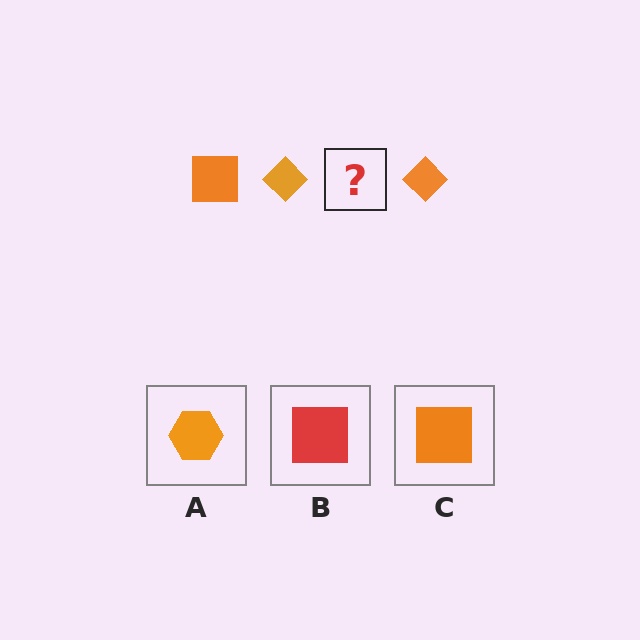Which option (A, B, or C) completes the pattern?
C.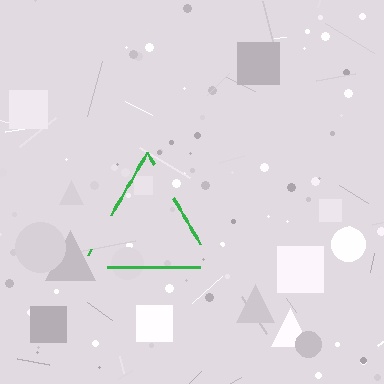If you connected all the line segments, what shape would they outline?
They would outline a triangle.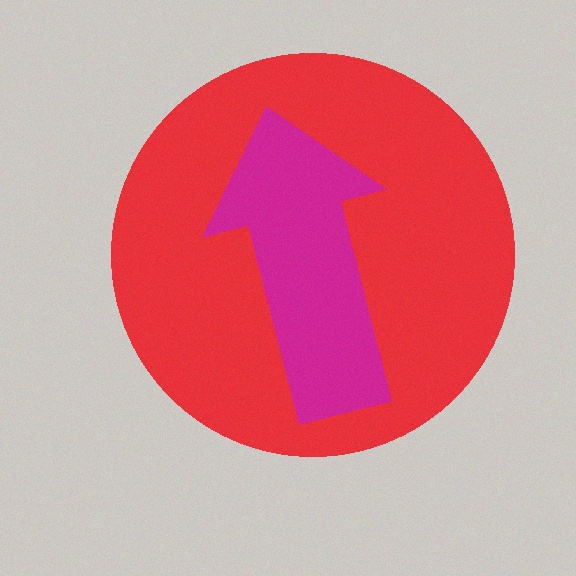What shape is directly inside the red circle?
The magenta arrow.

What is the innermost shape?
The magenta arrow.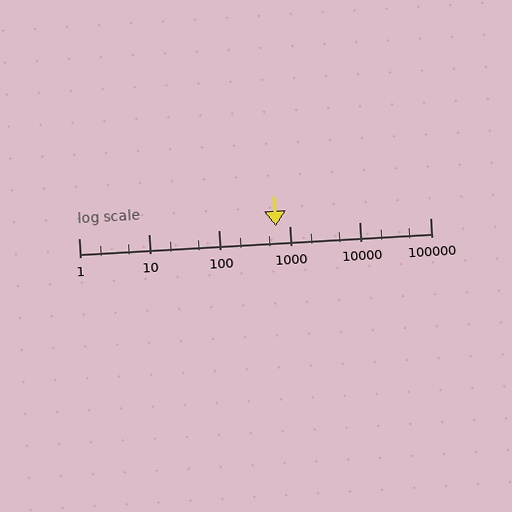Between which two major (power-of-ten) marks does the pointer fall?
The pointer is between 100 and 1000.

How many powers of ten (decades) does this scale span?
The scale spans 5 decades, from 1 to 100000.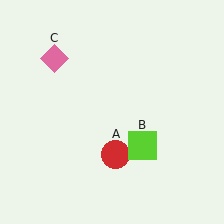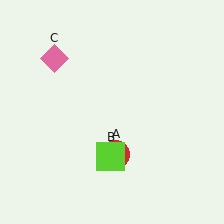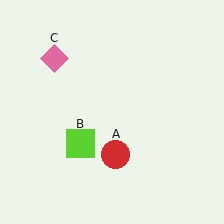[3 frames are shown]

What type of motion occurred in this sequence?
The lime square (object B) rotated clockwise around the center of the scene.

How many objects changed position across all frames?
1 object changed position: lime square (object B).